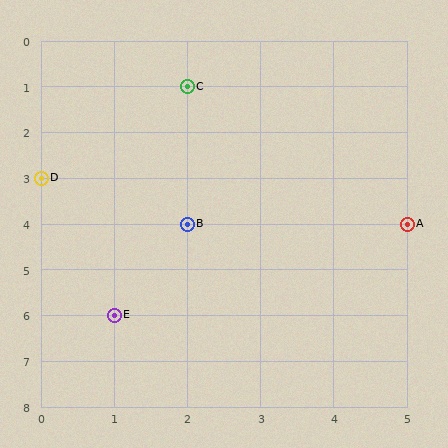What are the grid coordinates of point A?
Point A is at grid coordinates (5, 4).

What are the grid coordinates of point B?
Point B is at grid coordinates (2, 4).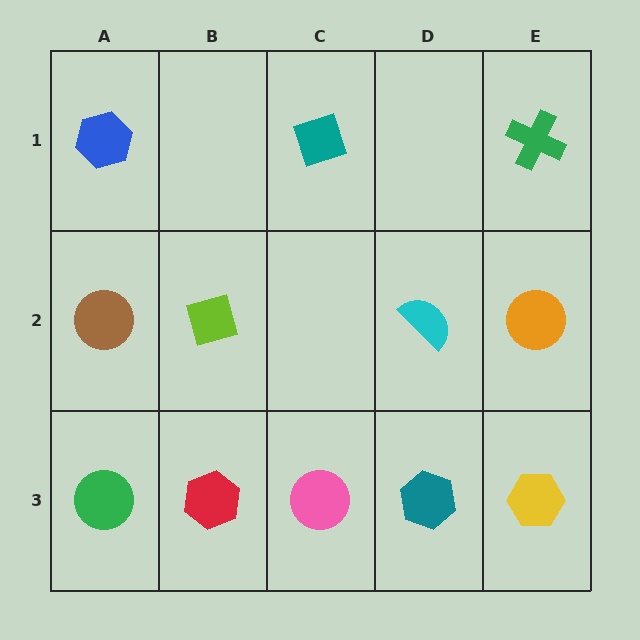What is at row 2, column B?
A lime diamond.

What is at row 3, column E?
A yellow hexagon.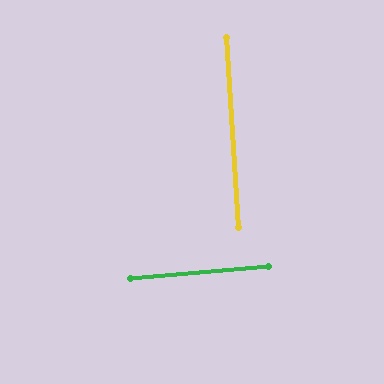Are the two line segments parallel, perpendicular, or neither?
Perpendicular — they meet at approximately 89°.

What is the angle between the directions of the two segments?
Approximately 89 degrees.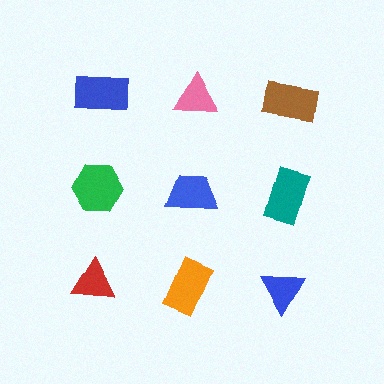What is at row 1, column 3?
A brown rectangle.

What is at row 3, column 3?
A blue triangle.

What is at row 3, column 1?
A red triangle.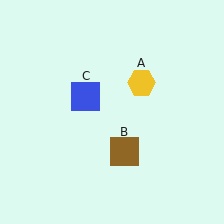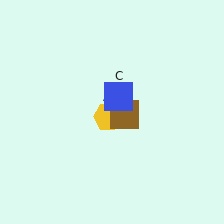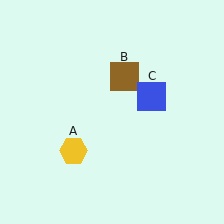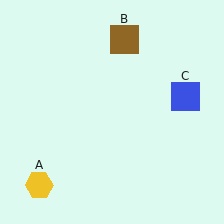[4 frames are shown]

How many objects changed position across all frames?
3 objects changed position: yellow hexagon (object A), brown square (object B), blue square (object C).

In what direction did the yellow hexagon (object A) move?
The yellow hexagon (object A) moved down and to the left.